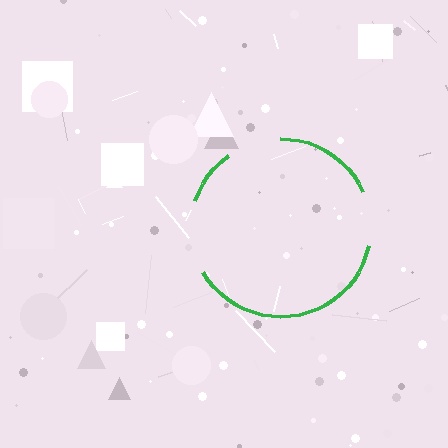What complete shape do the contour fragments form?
The contour fragments form a circle.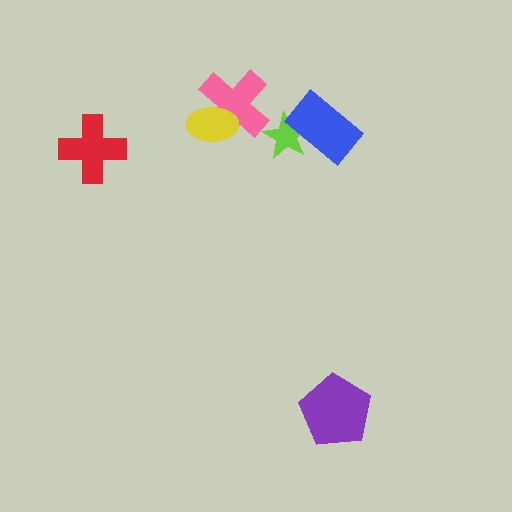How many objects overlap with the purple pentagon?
0 objects overlap with the purple pentagon.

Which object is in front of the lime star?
The blue rectangle is in front of the lime star.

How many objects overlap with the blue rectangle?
1 object overlaps with the blue rectangle.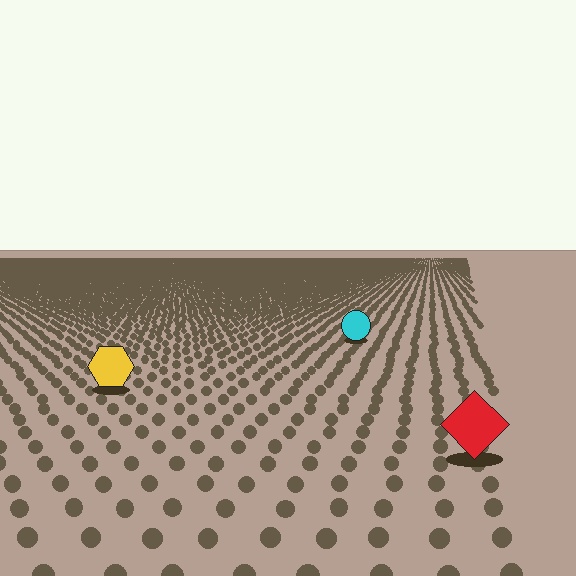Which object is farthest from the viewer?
The cyan circle is farthest from the viewer. It appears smaller and the ground texture around it is denser.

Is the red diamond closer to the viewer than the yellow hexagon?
Yes. The red diamond is closer — you can tell from the texture gradient: the ground texture is coarser near it.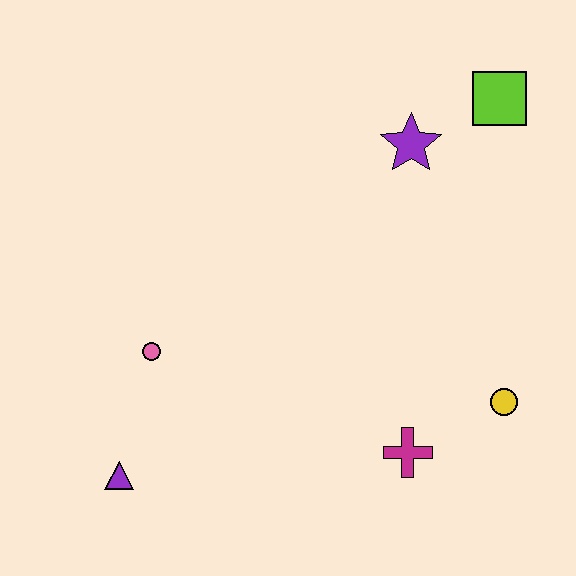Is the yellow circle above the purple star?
No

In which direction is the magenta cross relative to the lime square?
The magenta cross is below the lime square.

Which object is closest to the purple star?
The lime square is closest to the purple star.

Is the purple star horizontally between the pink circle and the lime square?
Yes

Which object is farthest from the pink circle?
The lime square is farthest from the pink circle.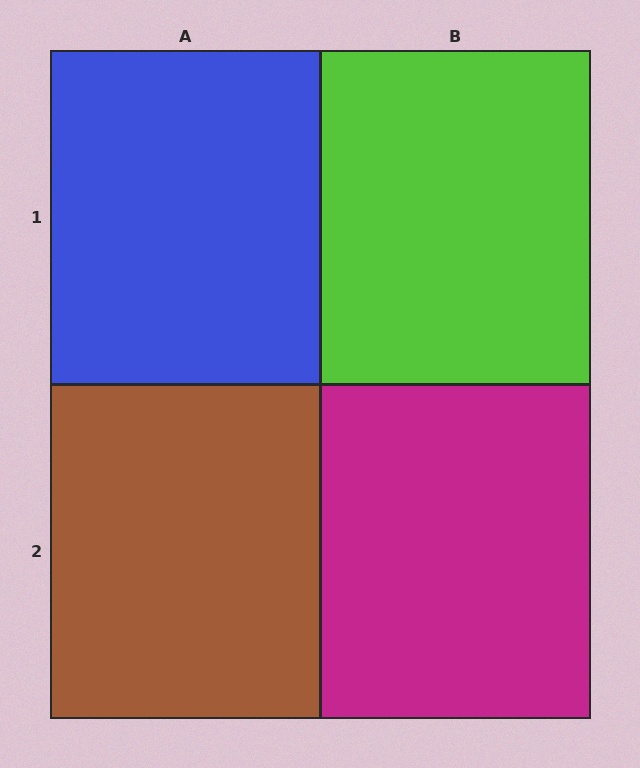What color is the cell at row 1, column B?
Lime.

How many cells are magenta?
1 cell is magenta.